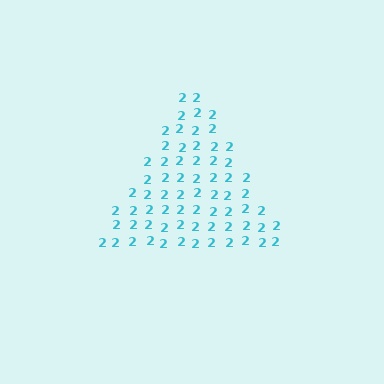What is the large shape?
The large shape is a triangle.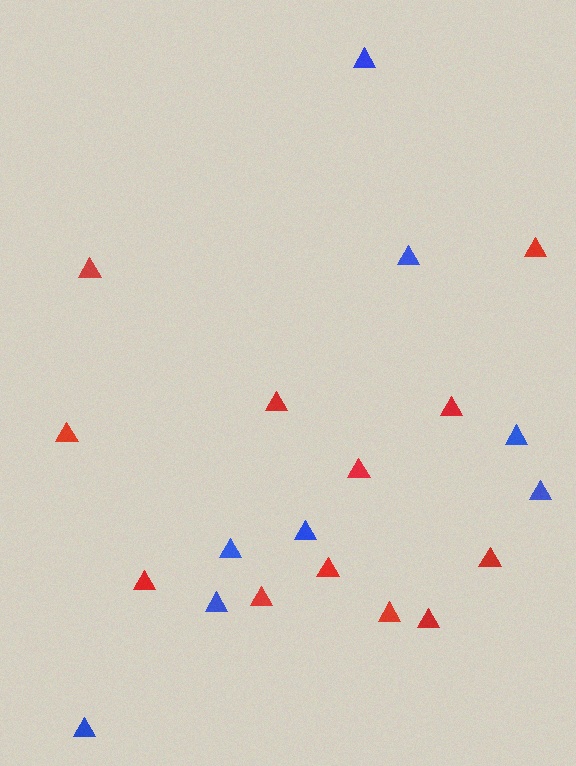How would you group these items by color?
There are 2 groups: one group of red triangles (12) and one group of blue triangles (8).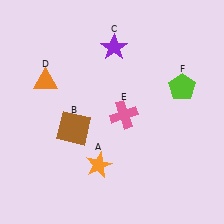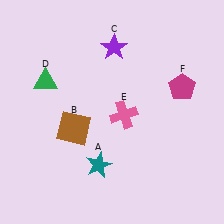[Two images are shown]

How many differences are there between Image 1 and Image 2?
There are 3 differences between the two images.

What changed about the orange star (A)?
In Image 1, A is orange. In Image 2, it changed to teal.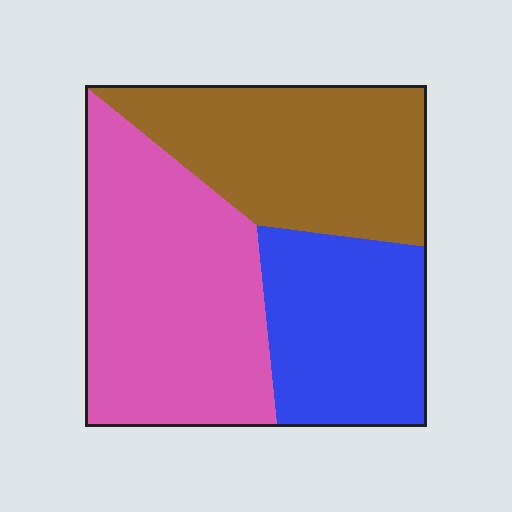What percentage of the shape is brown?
Brown covers around 30% of the shape.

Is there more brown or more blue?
Brown.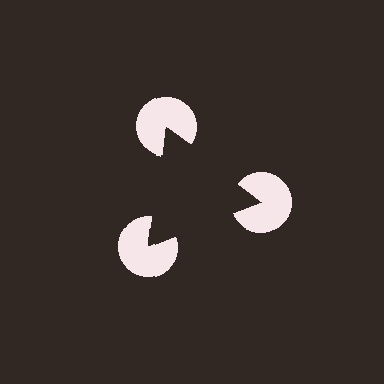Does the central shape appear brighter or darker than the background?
It typically appears slightly darker than the background, even though no actual brightness change is drawn.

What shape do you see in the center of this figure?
An illusory triangle — its edges are inferred from the aligned wedge cuts in the pac-man discs, not physically drawn.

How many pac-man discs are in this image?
There are 3 — one at each vertex of the illusory triangle.